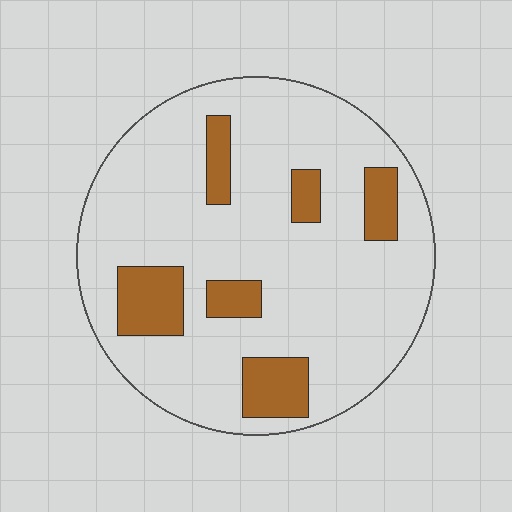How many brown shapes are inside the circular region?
6.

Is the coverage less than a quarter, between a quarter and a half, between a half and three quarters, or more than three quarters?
Less than a quarter.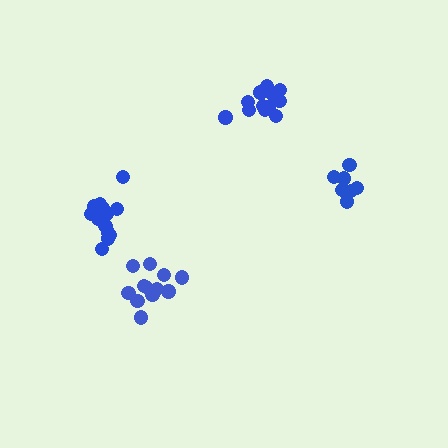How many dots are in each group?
Group 1: 13 dots, Group 2: 12 dots, Group 3: 13 dots, Group 4: 7 dots (45 total).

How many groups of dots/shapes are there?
There are 4 groups.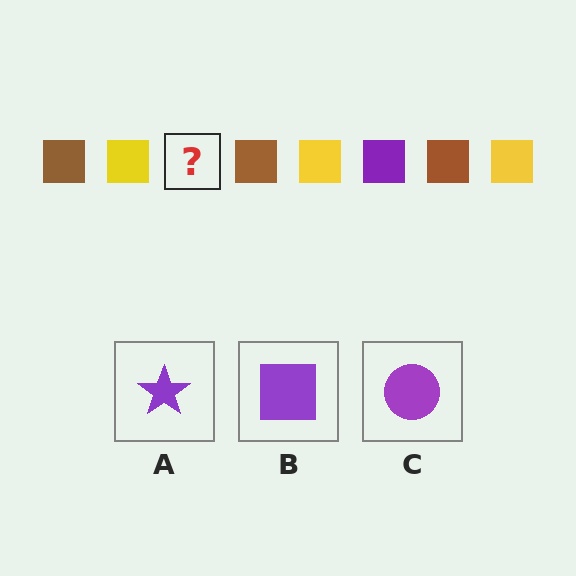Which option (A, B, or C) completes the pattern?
B.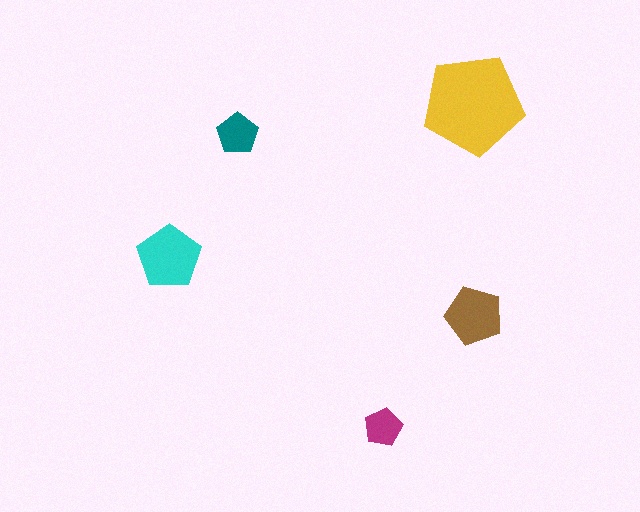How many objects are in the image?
There are 5 objects in the image.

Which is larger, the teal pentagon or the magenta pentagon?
The teal one.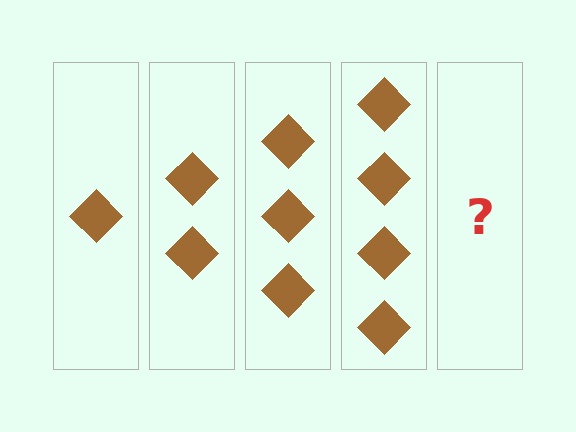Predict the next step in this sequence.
The next step is 5 diamonds.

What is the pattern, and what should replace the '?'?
The pattern is that each step adds one more diamond. The '?' should be 5 diamonds.